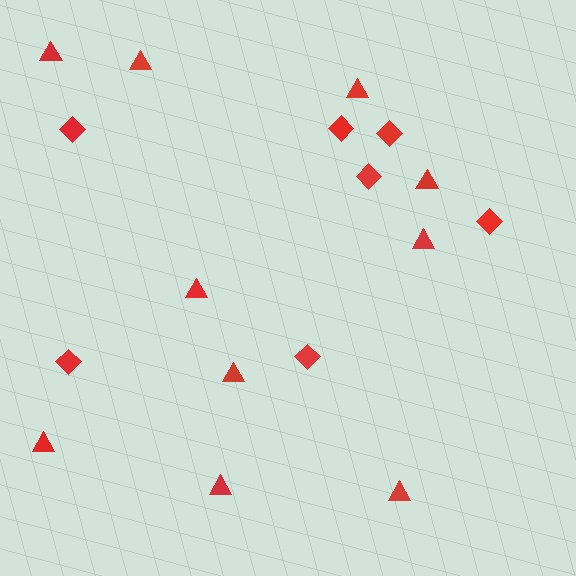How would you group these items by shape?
There are 2 groups: one group of triangles (10) and one group of diamonds (7).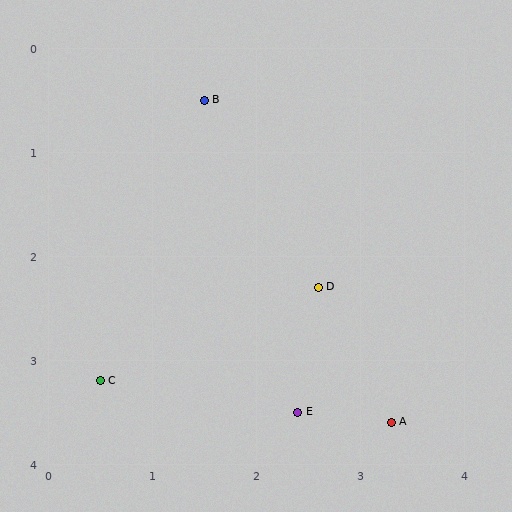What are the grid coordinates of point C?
Point C is at approximately (0.5, 3.2).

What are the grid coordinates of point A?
Point A is at approximately (3.3, 3.6).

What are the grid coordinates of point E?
Point E is at approximately (2.4, 3.5).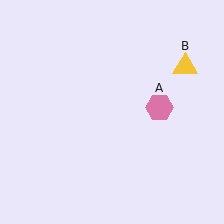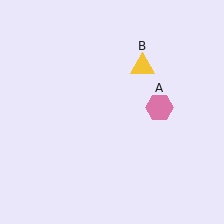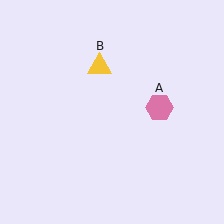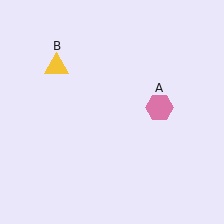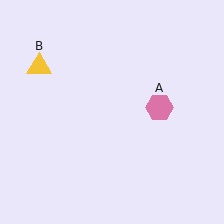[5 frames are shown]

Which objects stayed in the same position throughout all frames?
Pink hexagon (object A) remained stationary.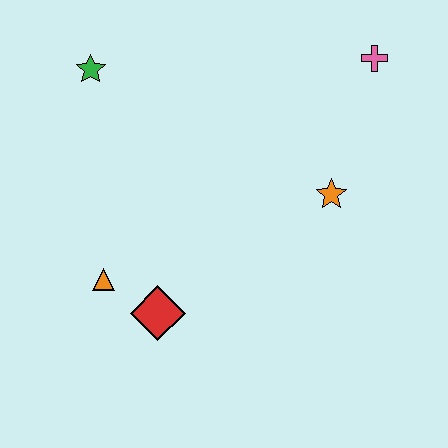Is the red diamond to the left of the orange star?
Yes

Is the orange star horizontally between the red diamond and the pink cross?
Yes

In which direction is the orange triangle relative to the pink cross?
The orange triangle is to the left of the pink cross.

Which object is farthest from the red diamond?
The pink cross is farthest from the red diamond.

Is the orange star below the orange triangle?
No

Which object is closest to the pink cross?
The orange star is closest to the pink cross.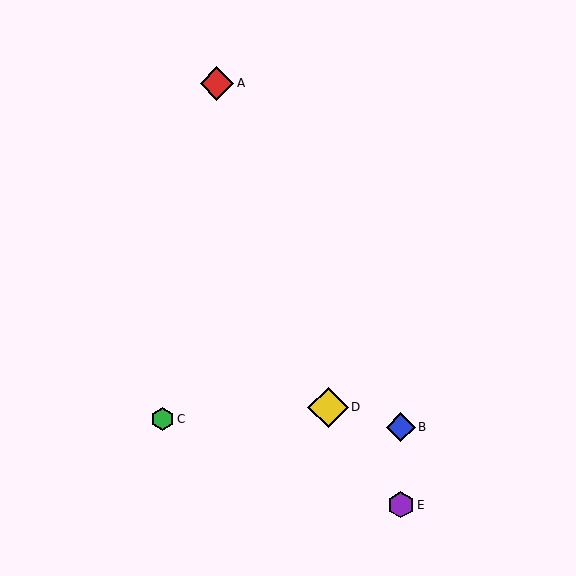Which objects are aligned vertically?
Objects B, E are aligned vertically.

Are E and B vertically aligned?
Yes, both are at x≈401.